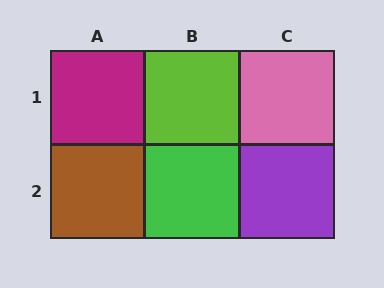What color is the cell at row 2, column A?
Brown.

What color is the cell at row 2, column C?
Purple.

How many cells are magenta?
1 cell is magenta.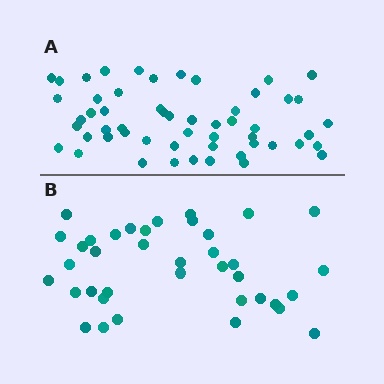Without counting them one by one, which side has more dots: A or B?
Region A (the top region) has more dots.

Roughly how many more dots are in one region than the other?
Region A has approximately 15 more dots than region B.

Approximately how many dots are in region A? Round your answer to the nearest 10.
About 50 dots. (The exact count is 54, which rounds to 50.)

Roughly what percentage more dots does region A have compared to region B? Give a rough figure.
About 40% more.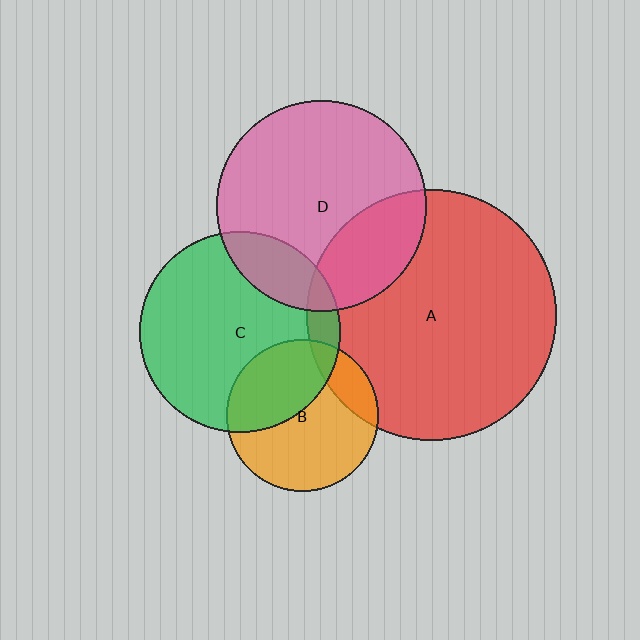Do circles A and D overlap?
Yes.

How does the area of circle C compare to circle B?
Approximately 1.8 times.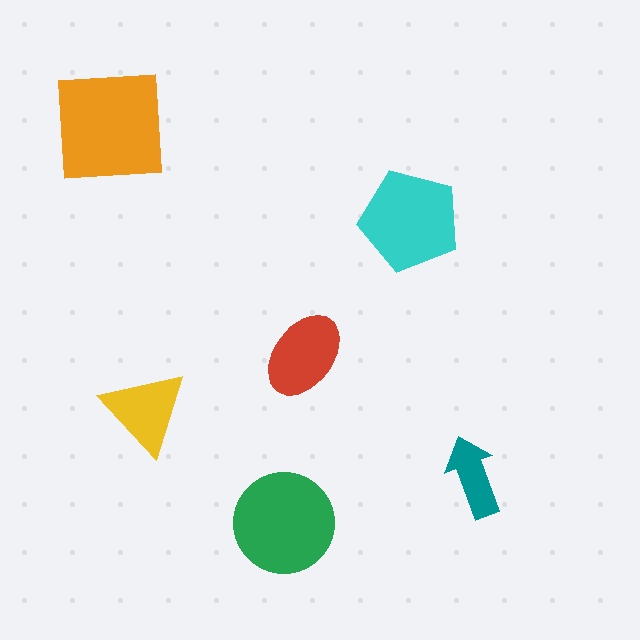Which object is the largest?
The orange square.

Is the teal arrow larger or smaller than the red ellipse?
Smaller.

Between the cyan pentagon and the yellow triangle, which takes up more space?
The cyan pentagon.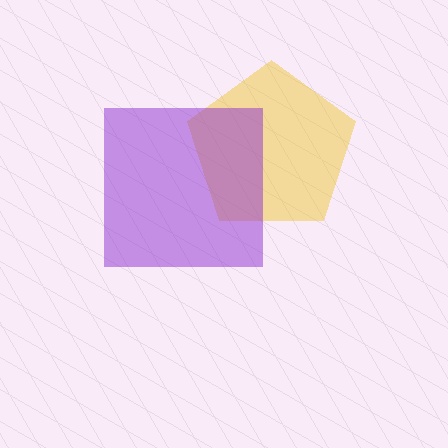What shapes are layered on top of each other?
The layered shapes are: a yellow pentagon, a purple square.